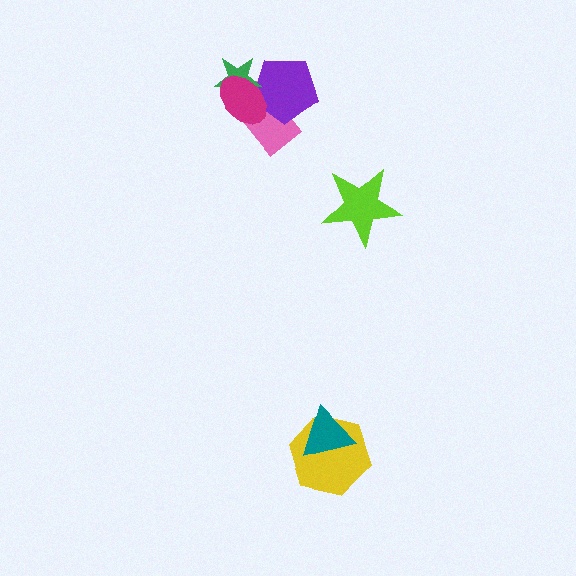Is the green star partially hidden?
Yes, it is partially covered by another shape.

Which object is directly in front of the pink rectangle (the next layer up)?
The purple pentagon is directly in front of the pink rectangle.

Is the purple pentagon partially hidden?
Yes, it is partially covered by another shape.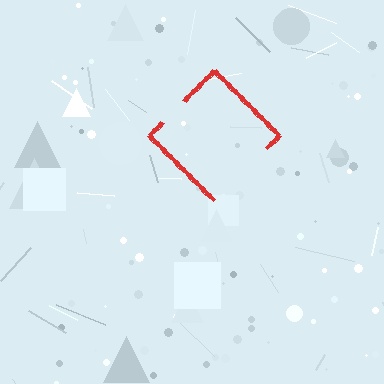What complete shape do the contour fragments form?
The contour fragments form a diamond.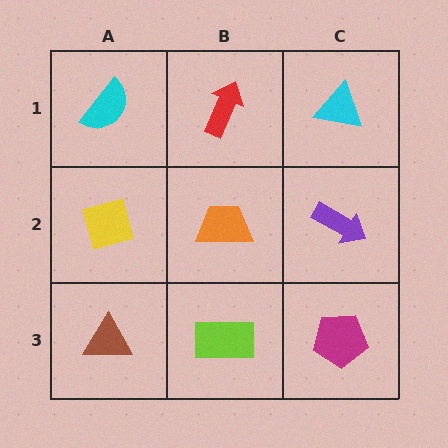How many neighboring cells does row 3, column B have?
3.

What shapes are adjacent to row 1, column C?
A purple arrow (row 2, column C), a red arrow (row 1, column B).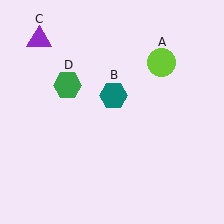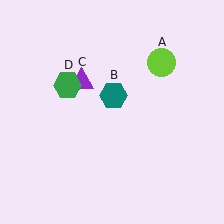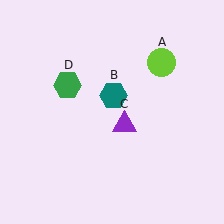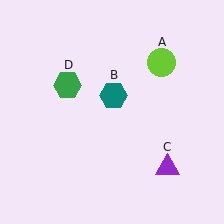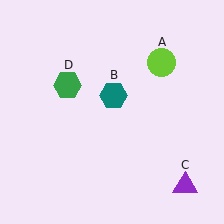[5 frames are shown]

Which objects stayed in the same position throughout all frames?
Lime circle (object A) and teal hexagon (object B) and green hexagon (object D) remained stationary.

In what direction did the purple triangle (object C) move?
The purple triangle (object C) moved down and to the right.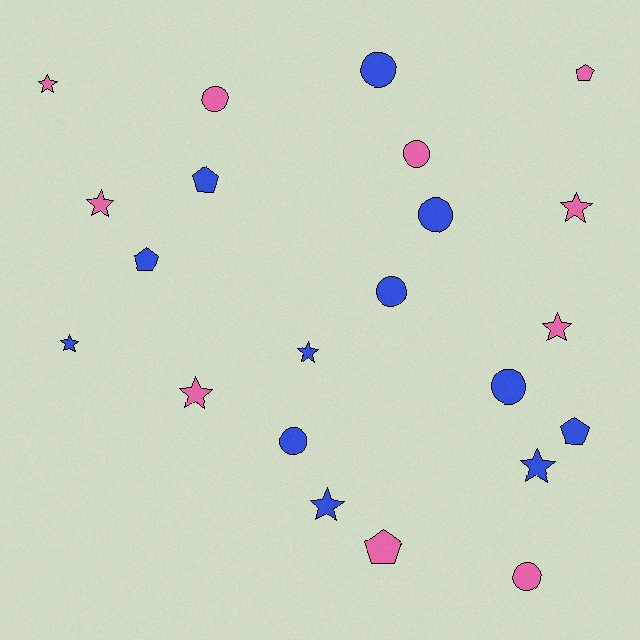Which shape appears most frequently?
Star, with 9 objects.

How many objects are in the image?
There are 22 objects.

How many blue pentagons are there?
There are 3 blue pentagons.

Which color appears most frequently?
Blue, with 12 objects.